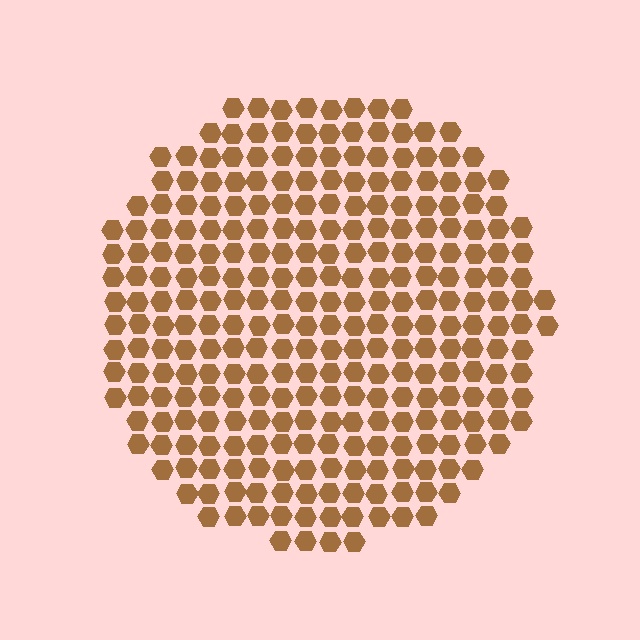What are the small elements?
The small elements are hexagons.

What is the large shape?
The large shape is a circle.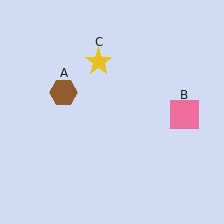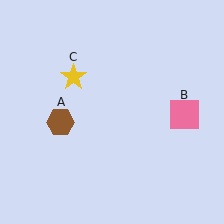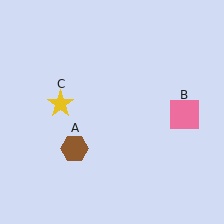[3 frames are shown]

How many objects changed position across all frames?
2 objects changed position: brown hexagon (object A), yellow star (object C).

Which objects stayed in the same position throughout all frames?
Pink square (object B) remained stationary.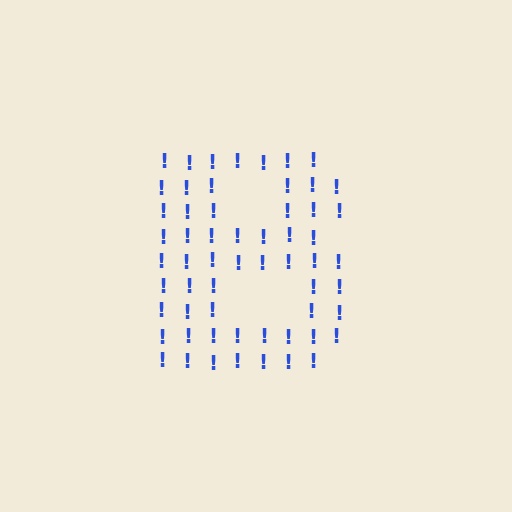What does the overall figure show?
The overall figure shows the letter B.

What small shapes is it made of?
It is made of small exclamation marks.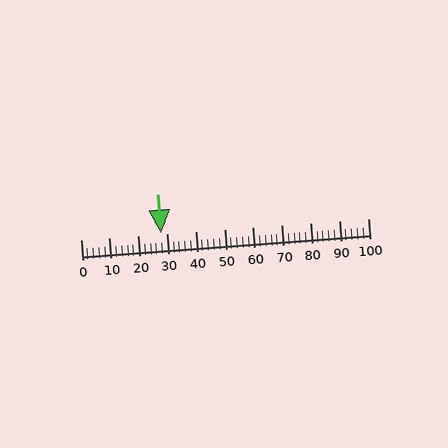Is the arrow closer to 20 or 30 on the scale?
The arrow is closer to 30.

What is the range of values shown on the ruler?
The ruler shows values from 0 to 100.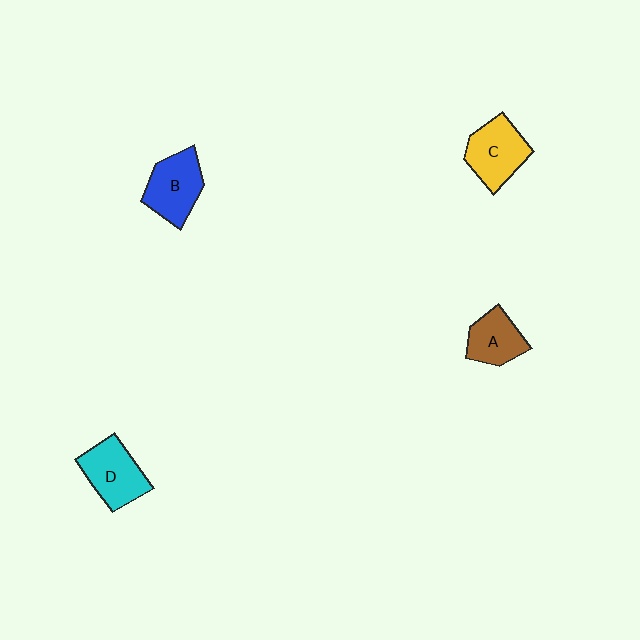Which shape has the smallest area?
Shape A (brown).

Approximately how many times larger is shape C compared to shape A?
Approximately 1.3 times.